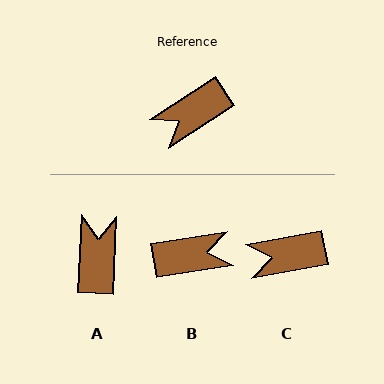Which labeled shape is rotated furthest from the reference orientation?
B, about 156 degrees away.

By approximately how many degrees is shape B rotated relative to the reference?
Approximately 156 degrees counter-clockwise.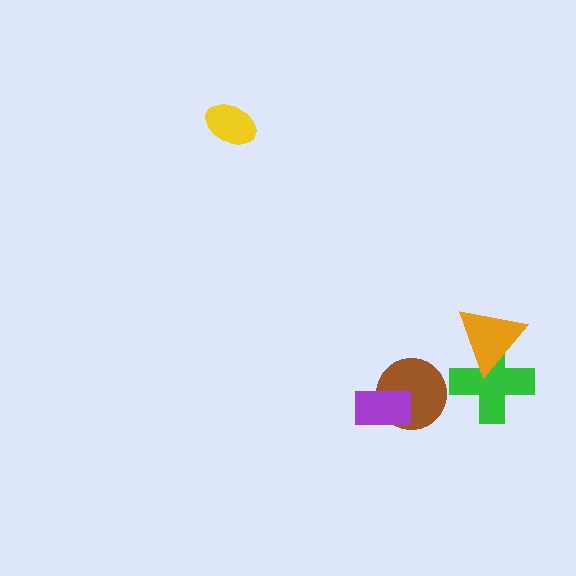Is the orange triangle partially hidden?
No, no other shape covers it.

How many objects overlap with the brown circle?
1 object overlaps with the brown circle.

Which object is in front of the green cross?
The orange triangle is in front of the green cross.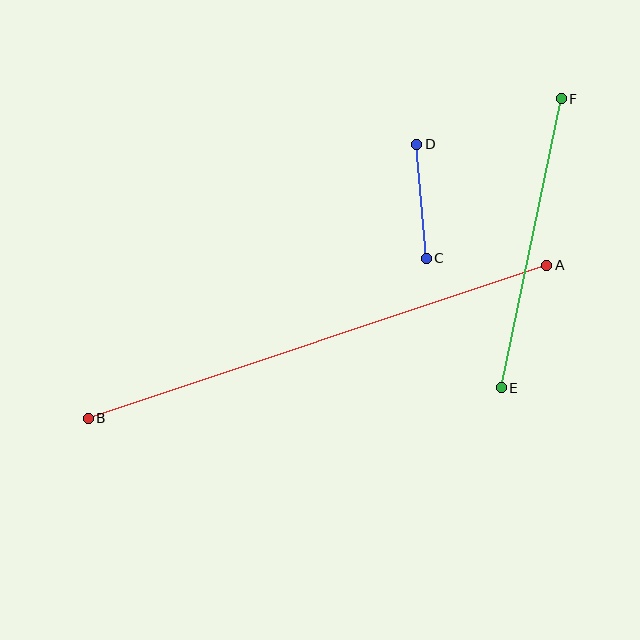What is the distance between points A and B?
The distance is approximately 483 pixels.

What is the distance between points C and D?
The distance is approximately 115 pixels.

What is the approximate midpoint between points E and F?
The midpoint is at approximately (531, 243) pixels.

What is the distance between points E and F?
The distance is approximately 295 pixels.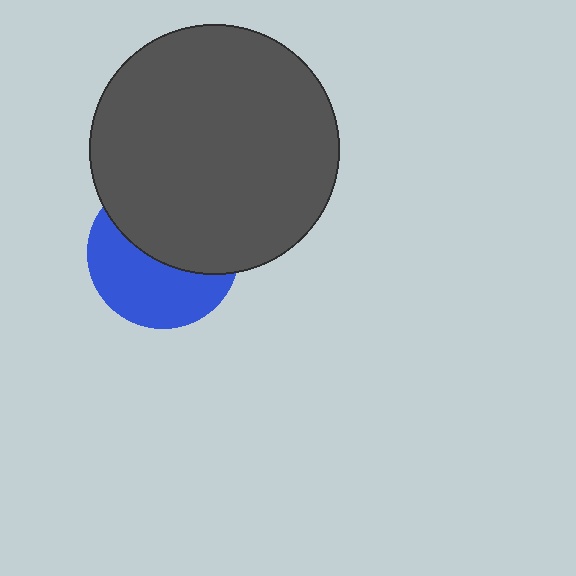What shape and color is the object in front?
The object in front is a dark gray circle.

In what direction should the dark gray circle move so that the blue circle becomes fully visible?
The dark gray circle should move up. That is the shortest direction to clear the overlap and leave the blue circle fully visible.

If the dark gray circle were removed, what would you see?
You would see the complete blue circle.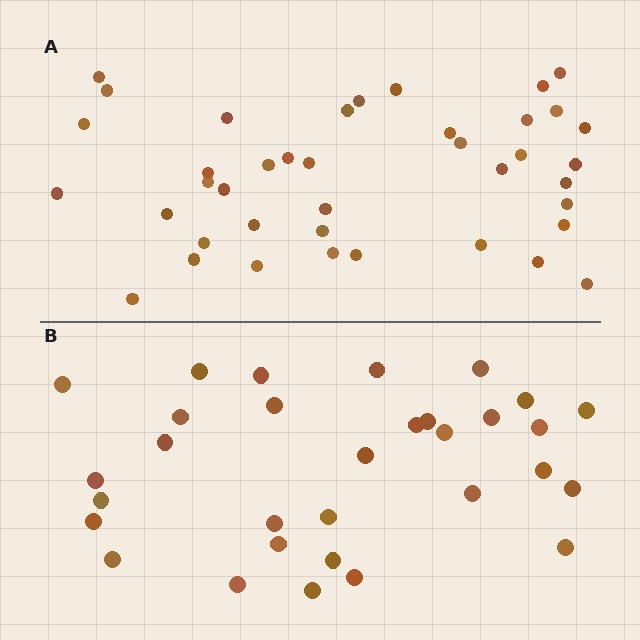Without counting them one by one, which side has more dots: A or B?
Region A (the top region) has more dots.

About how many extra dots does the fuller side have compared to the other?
Region A has roughly 8 or so more dots than region B.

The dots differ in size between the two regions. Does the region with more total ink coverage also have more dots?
No. Region B has more total ink coverage because its dots are larger, but region A actually contains more individual dots. Total area can be misleading — the number of items is what matters here.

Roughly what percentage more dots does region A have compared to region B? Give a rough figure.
About 30% more.